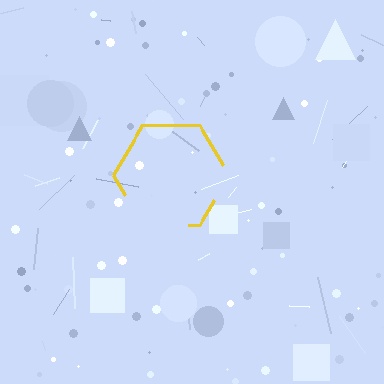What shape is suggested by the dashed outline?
The dashed outline suggests a hexagon.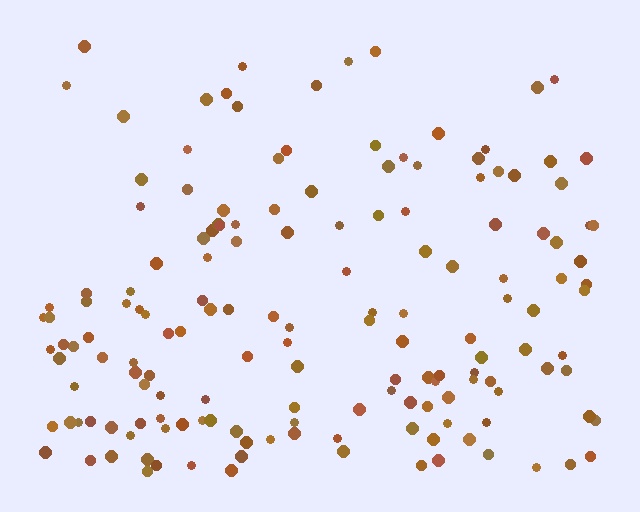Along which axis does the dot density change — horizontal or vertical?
Vertical.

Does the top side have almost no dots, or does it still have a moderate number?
Still a moderate number, just noticeably fewer than the bottom.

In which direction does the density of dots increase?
From top to bottom, with the bottom side densest.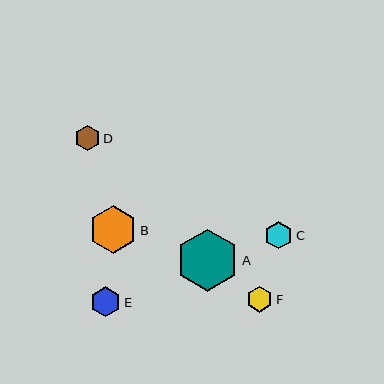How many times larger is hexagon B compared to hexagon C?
Hexagon B is approximately 1.8 times the size of hexagon C.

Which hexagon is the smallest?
Hexagon D is the smallest with a size of approximately 25 pixels.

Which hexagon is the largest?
Hexagon A is the largest with a size of approximately 62 pixels.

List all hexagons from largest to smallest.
From largest to smallest: A, B, E, C, F, D.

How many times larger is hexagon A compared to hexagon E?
Hexagon A is approximately 2.1 times the size of hexagon E.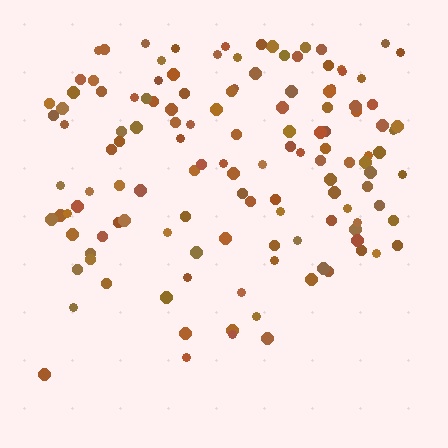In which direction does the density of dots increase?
From bottom to top, with the top side densest.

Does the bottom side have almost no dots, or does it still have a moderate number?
Still a moderate number, just noticeably fewer than the top.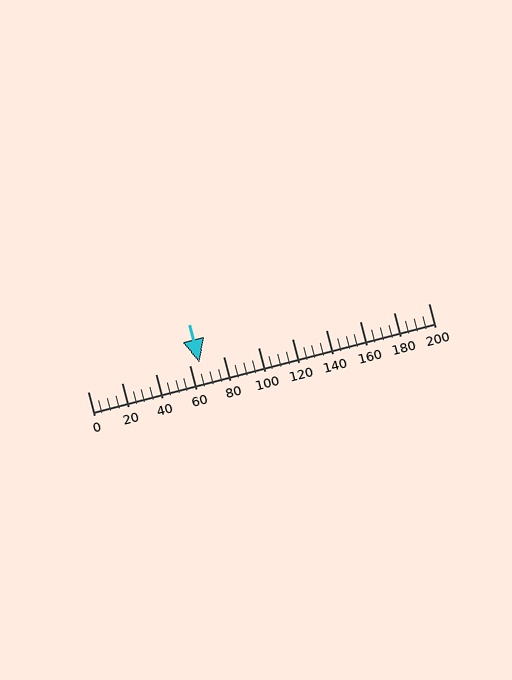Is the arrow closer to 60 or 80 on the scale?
The arrow is closer to 60.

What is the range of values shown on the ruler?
The ruler shows values from 0 to 200.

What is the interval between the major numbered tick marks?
The major tick marks are spaced 20 units apart.